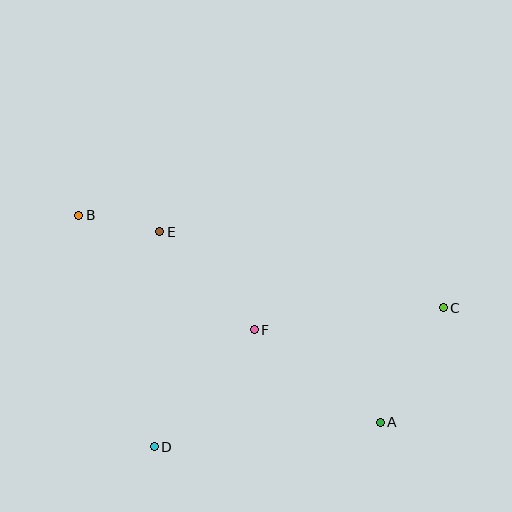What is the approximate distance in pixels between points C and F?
The distance between C and F is approximately 191 pixels.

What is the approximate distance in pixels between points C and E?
The distance between C and E is approximately 294 pixels.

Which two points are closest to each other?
Points B and E are closest to each other.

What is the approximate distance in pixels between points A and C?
The distance between A and C is approximately 131 pixels.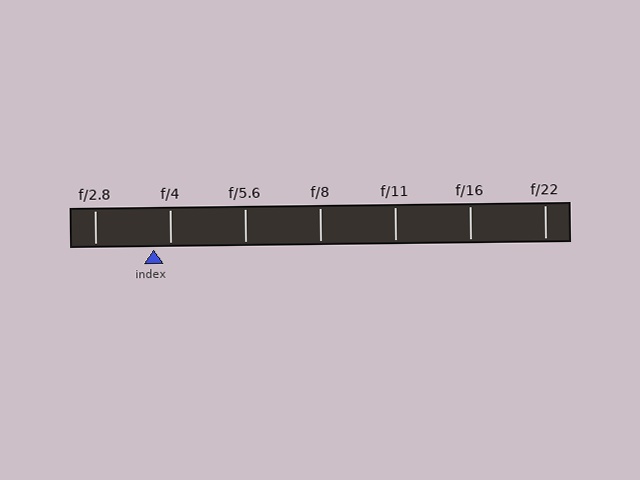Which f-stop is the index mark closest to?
The index mark is closest to f/4.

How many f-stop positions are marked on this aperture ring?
There are 7 f-stop positions marked.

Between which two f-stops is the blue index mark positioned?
The index mark is between f/2.8 and f/4.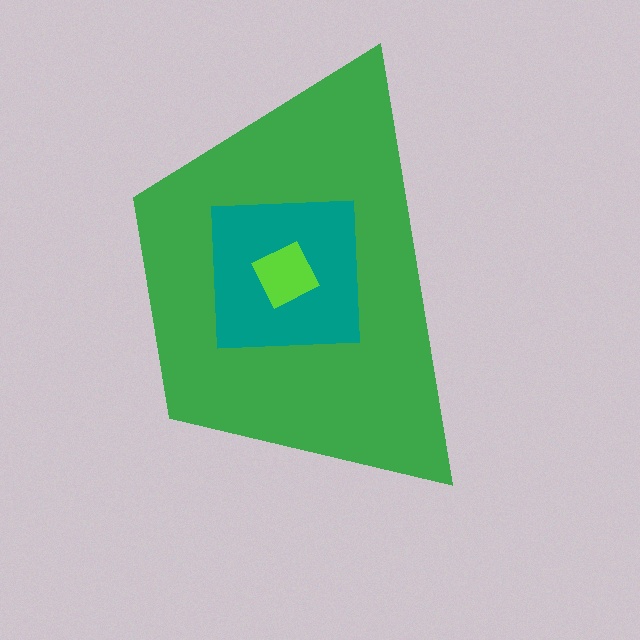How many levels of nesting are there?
3.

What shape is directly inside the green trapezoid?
The teal square.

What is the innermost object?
The lime square.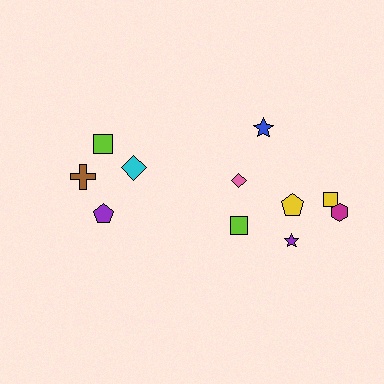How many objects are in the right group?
There are 7 objects.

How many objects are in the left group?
There are 4 objects.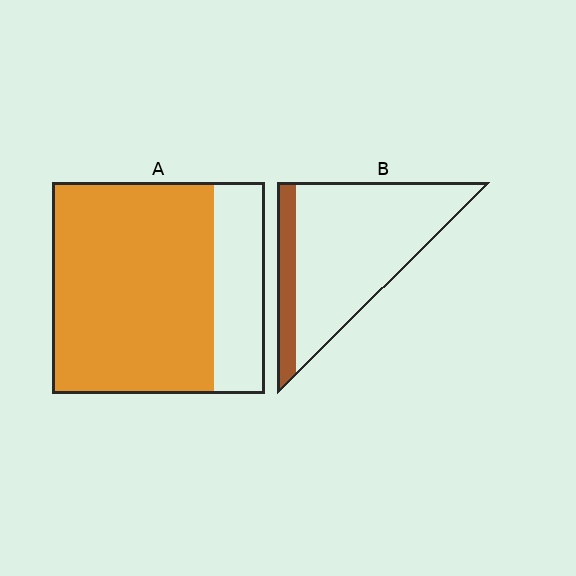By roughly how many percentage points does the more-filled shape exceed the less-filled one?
By roughly 60 percentage points (A over B).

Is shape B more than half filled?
No.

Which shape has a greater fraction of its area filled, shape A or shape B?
Shape A.